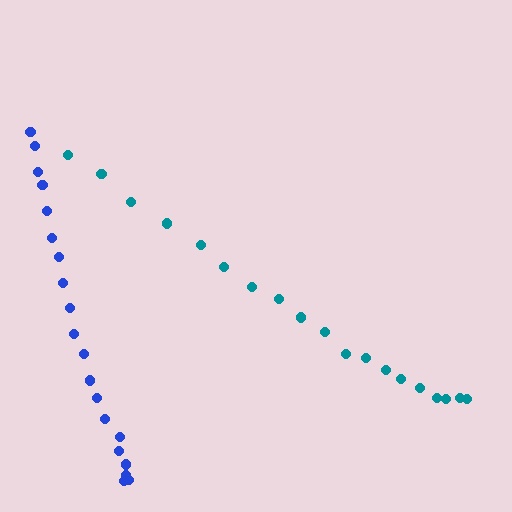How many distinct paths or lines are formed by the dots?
There are 2 distinct paths.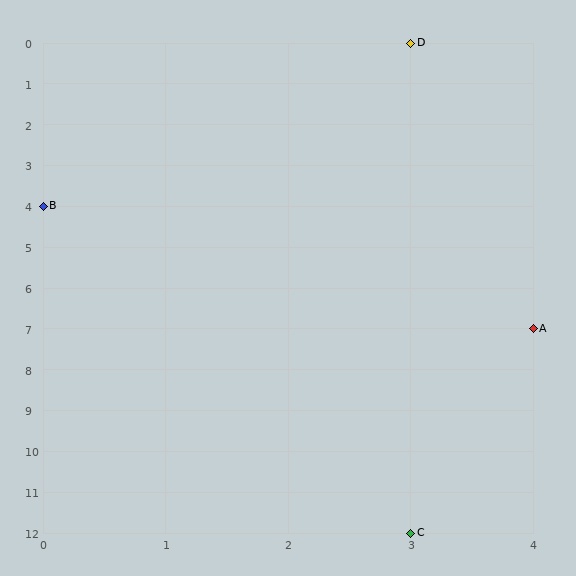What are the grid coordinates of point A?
Point A is at grid coordinates (4, 7).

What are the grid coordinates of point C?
Point C is at grid coordinates (3, 12).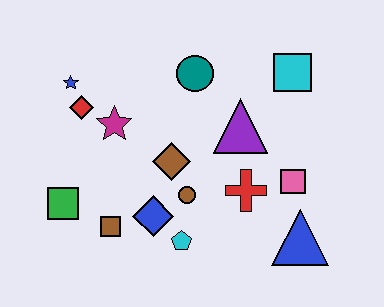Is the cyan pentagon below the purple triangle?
Yes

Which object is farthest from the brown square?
The cyan square is farthest from the brown square.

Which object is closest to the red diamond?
The blue star is closest to the red diamond.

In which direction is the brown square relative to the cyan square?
The brown square is to the left of the cyan square.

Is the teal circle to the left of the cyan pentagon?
No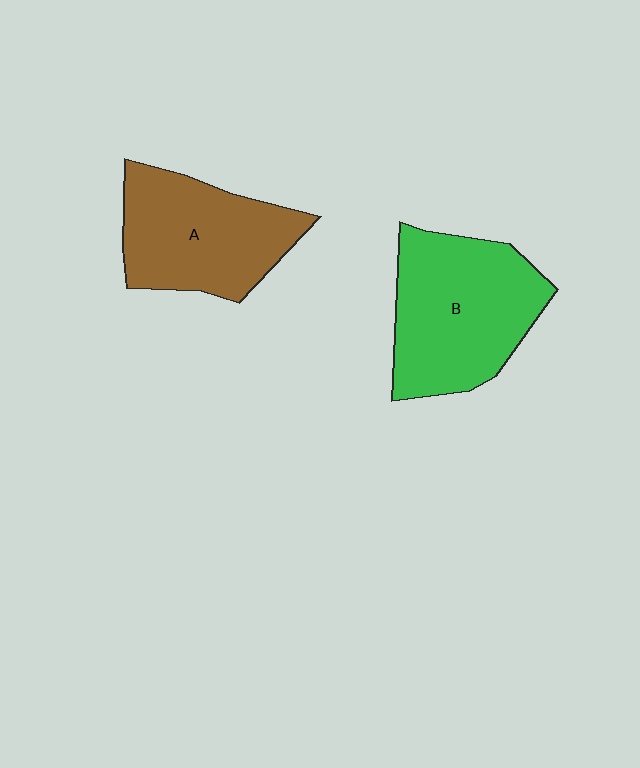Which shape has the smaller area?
Shape A (brown).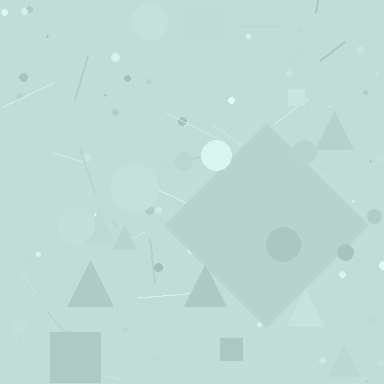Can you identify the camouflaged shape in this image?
The camouflaged shape is a diamond.